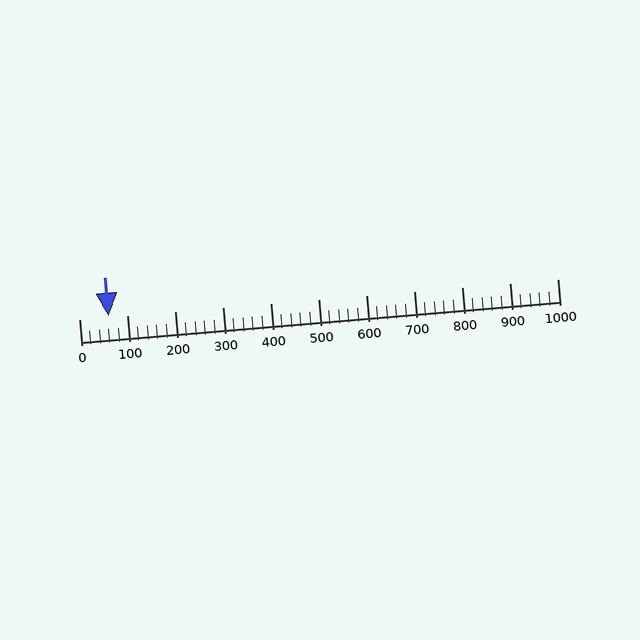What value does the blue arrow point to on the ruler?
The blue arrow points to approximately 62.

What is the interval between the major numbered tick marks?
The major tick marks are spaced 100 units apart.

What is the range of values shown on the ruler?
The ruler shows values from 0 to 1000.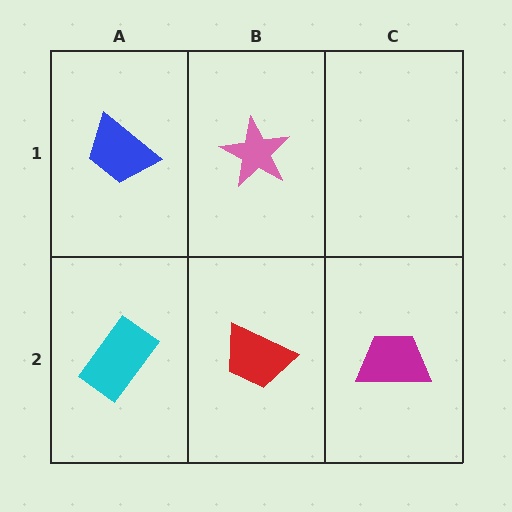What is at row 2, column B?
A red trapezoid.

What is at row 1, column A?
A blue trapezoid.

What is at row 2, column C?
A magenta trapezoid.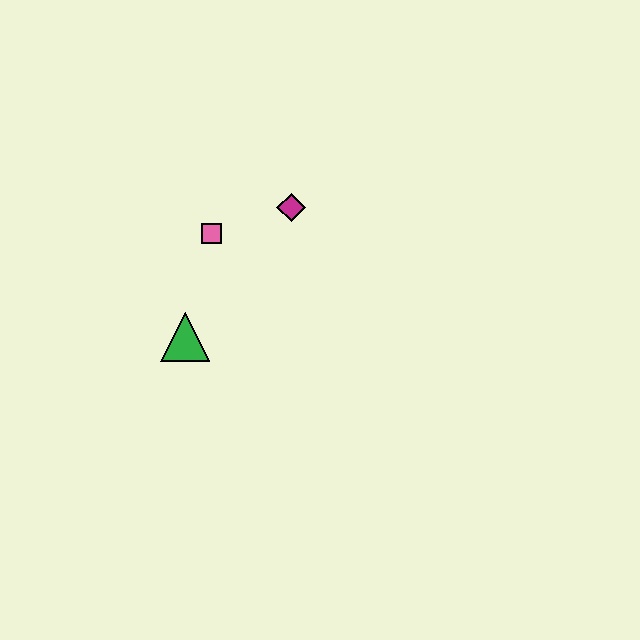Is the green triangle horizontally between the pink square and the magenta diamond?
No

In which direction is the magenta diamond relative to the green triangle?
The magenta diamond is above the green triangle.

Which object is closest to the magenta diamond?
The pink square is closest to the magenta diamond.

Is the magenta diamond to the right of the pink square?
Yes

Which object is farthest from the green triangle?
The magenta diamond is farthest from the green triangle.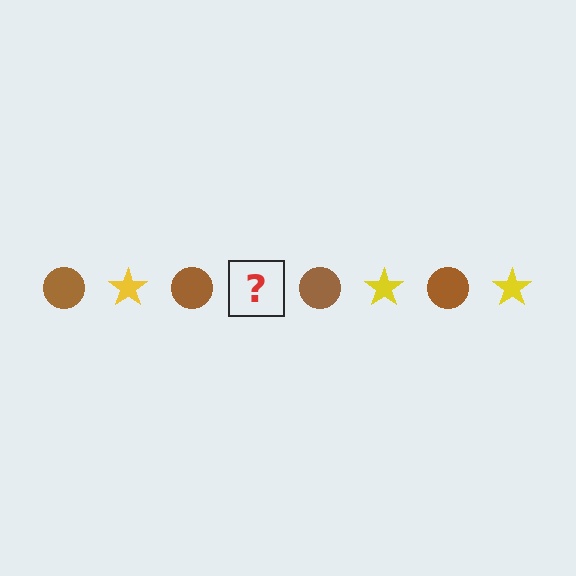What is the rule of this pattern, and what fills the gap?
The rule is that the pattern alternates between brown circle and yellow star. The gap should be filled with a yellow star.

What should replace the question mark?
The question mark should be replaced with a yellow star.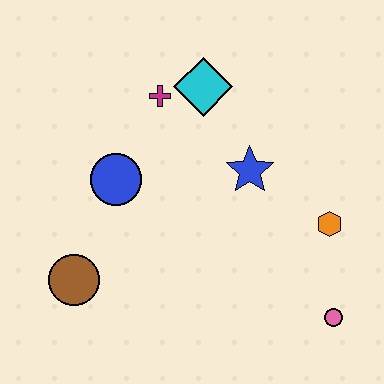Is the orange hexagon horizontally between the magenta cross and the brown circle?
No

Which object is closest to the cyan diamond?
The magenta cross is closest to the cyan diamond.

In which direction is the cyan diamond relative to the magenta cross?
The cyan diamond is to the right of the magenta cross.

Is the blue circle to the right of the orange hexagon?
No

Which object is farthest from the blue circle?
The pink circle is farthest from the blue circle.